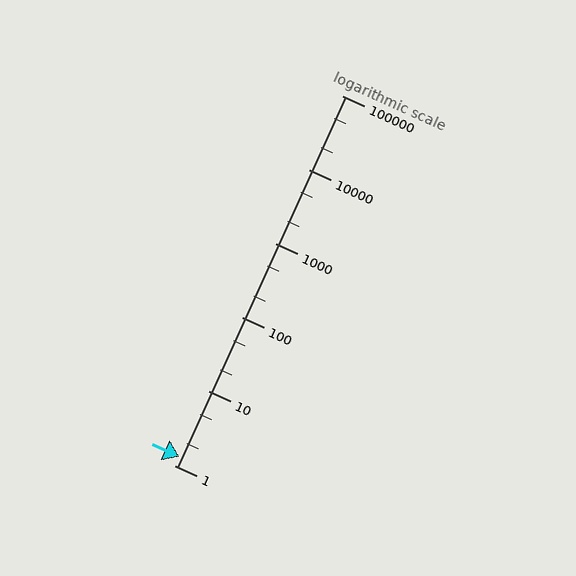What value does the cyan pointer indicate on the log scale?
The pointer indicates approximately 1.3.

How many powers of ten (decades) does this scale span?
The scale spans 5 decades, from 1 to 100000.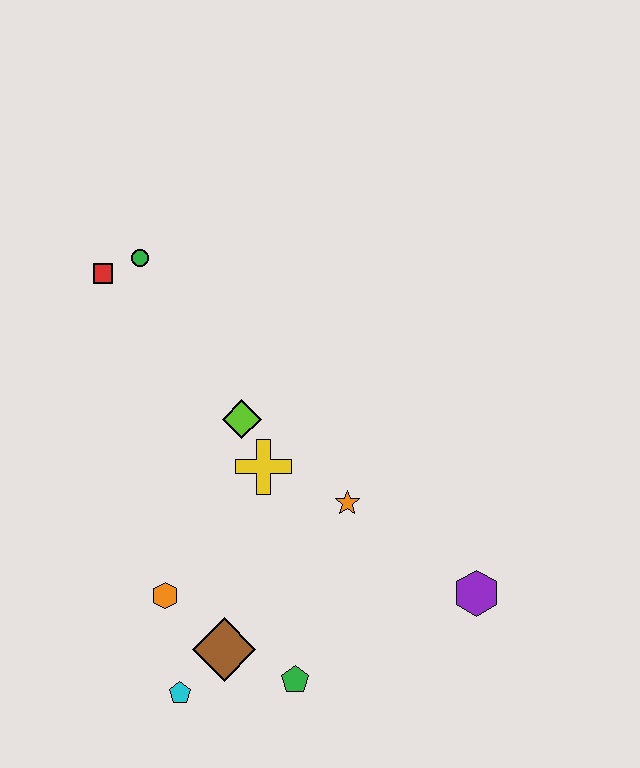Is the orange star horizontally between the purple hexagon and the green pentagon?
Yes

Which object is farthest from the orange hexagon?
The green circle is farthest from the orange hexagon.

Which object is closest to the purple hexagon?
The orange star is closest to the purple hexagon.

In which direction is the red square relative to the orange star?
The red square is to the left of the orange star.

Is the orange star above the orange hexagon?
Yes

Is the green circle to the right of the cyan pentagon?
No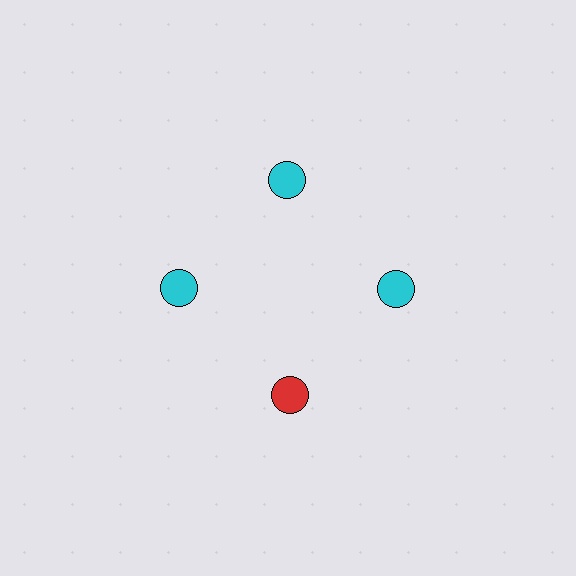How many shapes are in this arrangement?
There are 4 shapes arranged in a ring pattern.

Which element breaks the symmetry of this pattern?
The red circle at roughly the 6 o'clock position breaks the symmetry. All other shapes are cyan circles.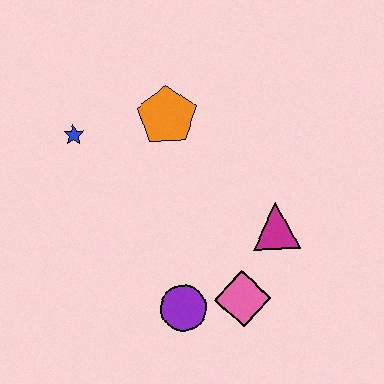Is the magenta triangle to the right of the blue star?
Yes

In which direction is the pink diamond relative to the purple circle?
The pink diamond is to the right of the purple circle.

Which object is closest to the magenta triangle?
The pink diamond is closest to the magenta triangle.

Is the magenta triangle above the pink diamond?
Yes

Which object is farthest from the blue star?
The pink diamond is farthest from the blue star.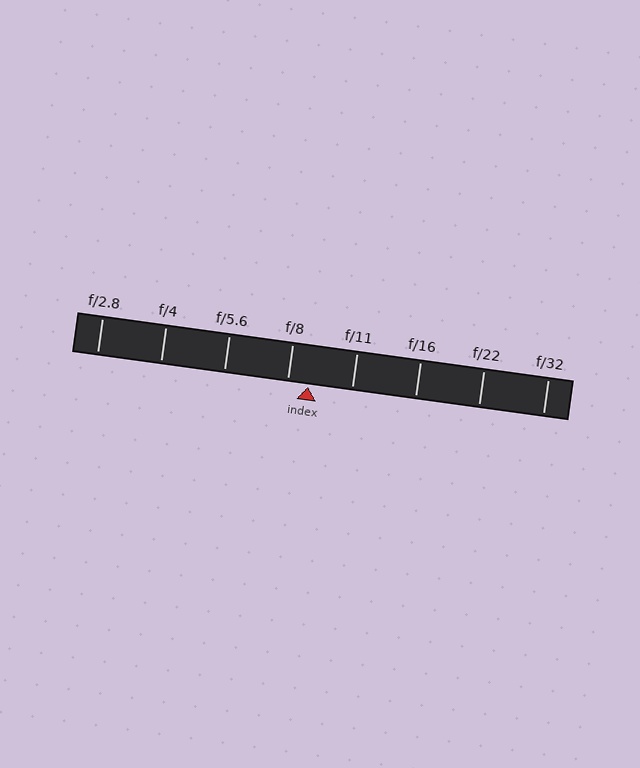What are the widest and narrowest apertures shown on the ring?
The widest aperture shown is f/2.8 and the narrowest is f/32.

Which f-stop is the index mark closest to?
The index mark is closest to f/8.